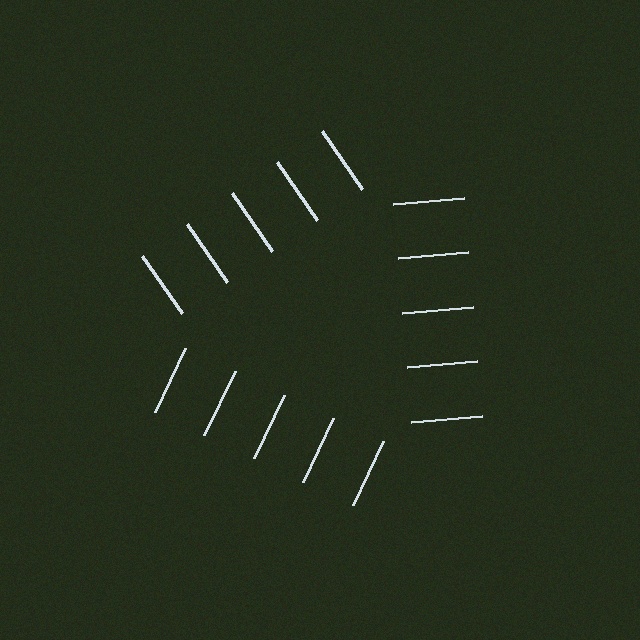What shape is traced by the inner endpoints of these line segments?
An illusory triangle — the line segments terminate on its edges but no continuous stroke is drawn.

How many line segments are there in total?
15 — 5 along each of the 3 edges.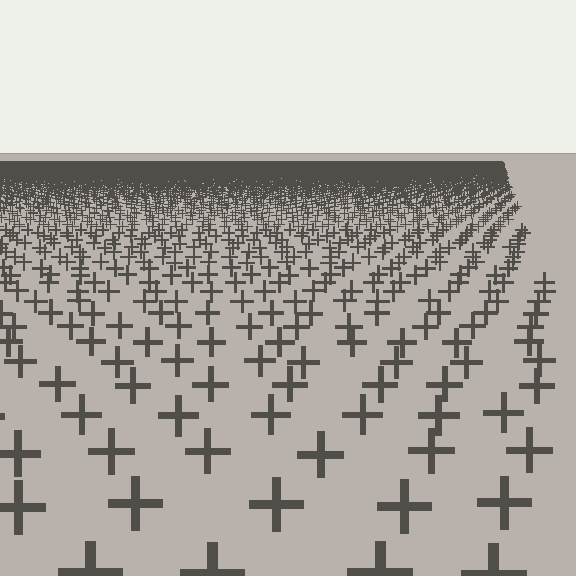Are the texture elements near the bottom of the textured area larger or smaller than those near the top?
Larger. Near the bottom, elements are closer to the viewer and appear at a bigger on-screen size.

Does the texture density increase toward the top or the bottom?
Density increases toward the top.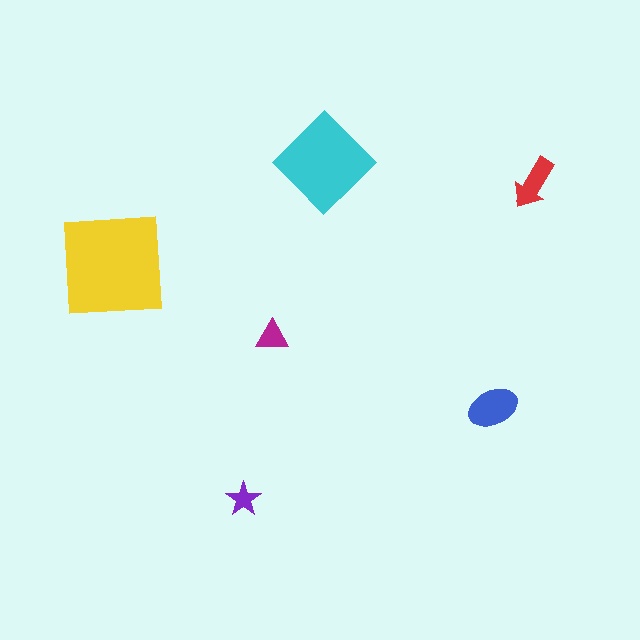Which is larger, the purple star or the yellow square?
The yellow square.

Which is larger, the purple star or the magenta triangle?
The magenta triangle.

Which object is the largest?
The yellow square.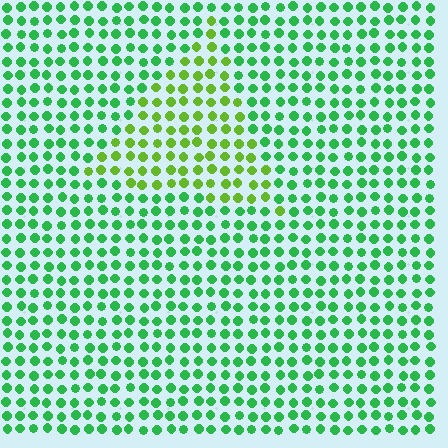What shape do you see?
I see a triangle.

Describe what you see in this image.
The image is filled with small green elements in a uniform arrangement. A triangle-shaped region is visible where the elements are tinted to a slightly different hue, forming a subtle color boundary.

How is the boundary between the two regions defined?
The boundary is defined purely by a slight shift in hue (about 39 degrees). Spacing, size, and orientation are identical on both sides.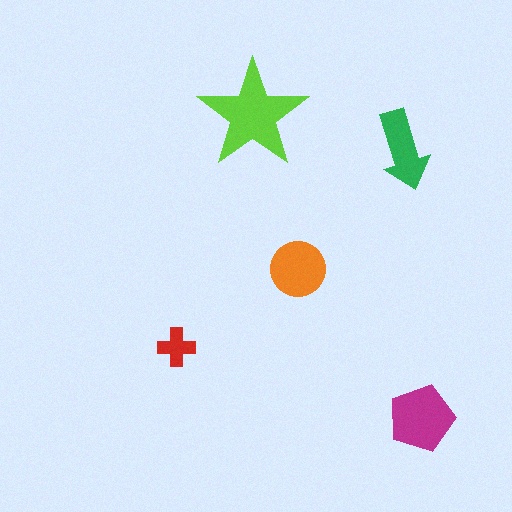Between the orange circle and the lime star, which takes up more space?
The lime star.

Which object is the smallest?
The red cross.